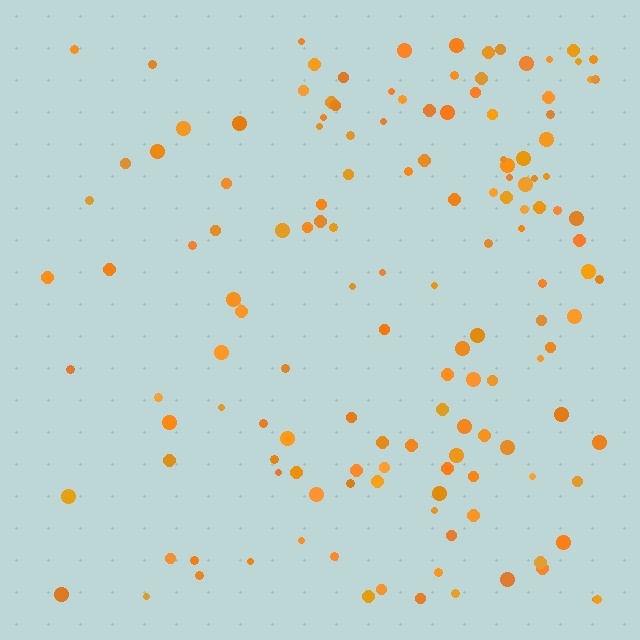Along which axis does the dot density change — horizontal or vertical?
Horizontal.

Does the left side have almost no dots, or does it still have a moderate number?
Still a moderate number, just noticeably fewer than the right.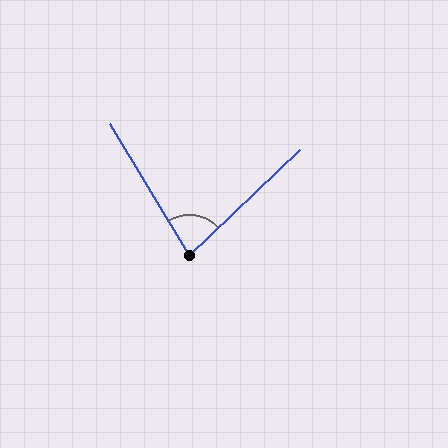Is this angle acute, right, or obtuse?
It is acute.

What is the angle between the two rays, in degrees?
Approximately 78 degrees.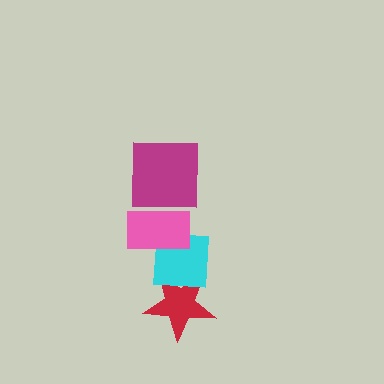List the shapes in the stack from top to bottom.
From top to bottom: the magenta square, the pink rectangle, the cyan square, the red star.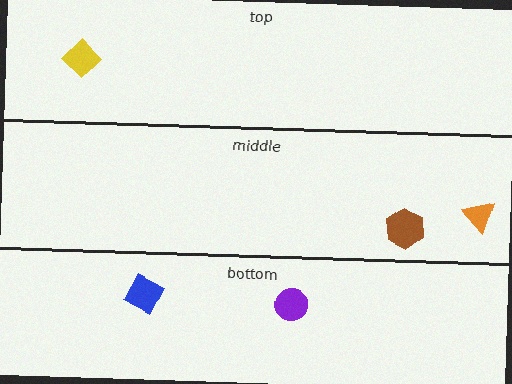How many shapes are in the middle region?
2.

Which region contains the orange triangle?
The middle region.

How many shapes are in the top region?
1.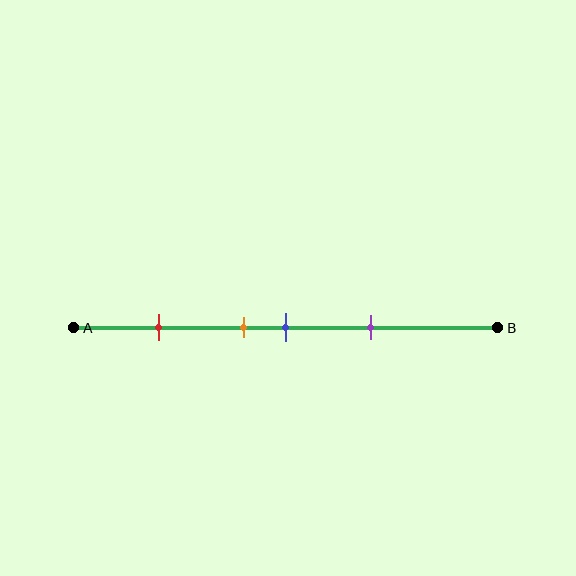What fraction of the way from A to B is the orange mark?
The orange mark is approximately 40% (0.4) of the way from A to B.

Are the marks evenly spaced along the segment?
No, the marks are not evenly spaced.